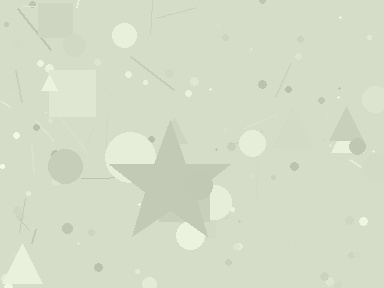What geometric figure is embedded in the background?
A star is embedded in the background.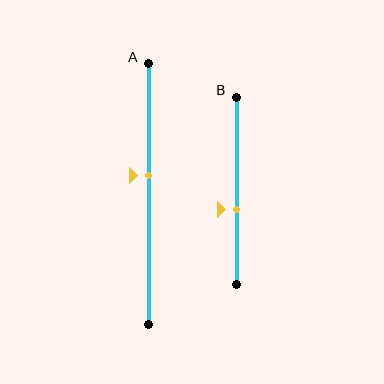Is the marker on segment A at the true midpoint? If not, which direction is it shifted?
No, the marker on segment A is shifted upward by about 7% of the segment length.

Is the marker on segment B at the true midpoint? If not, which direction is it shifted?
No, the marker on segment B is shifted downward by about 10% of the segment length.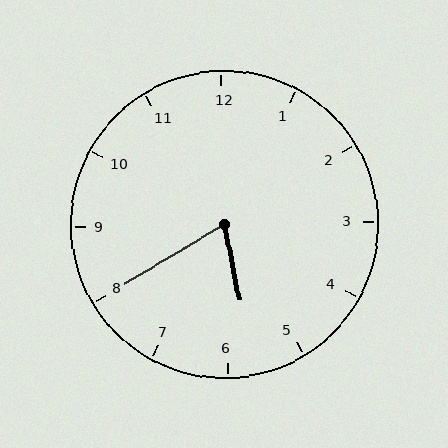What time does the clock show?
5:40.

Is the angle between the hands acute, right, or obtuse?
It is acute.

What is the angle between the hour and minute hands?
Approximately 70 degrees.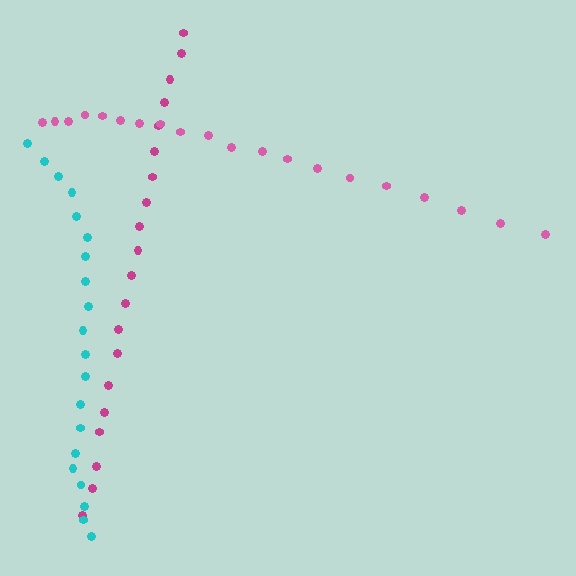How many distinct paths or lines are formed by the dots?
There are 3 distinct paths.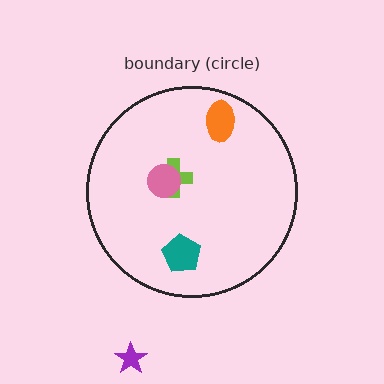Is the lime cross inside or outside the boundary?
Inside.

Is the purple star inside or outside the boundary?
Outside.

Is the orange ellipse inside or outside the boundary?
Inside.